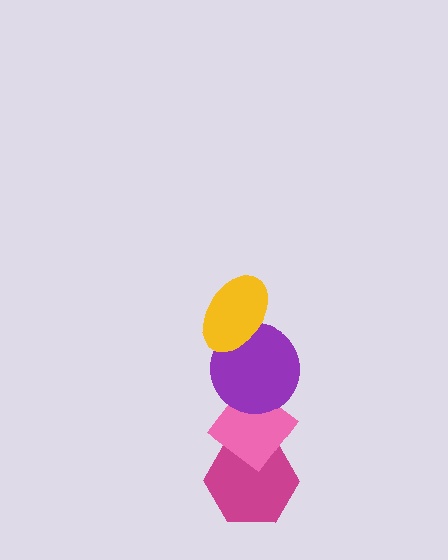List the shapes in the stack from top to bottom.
From top to bottom: the yellow ellipse, the purple circle, the pink diamond, the magenta hexagon.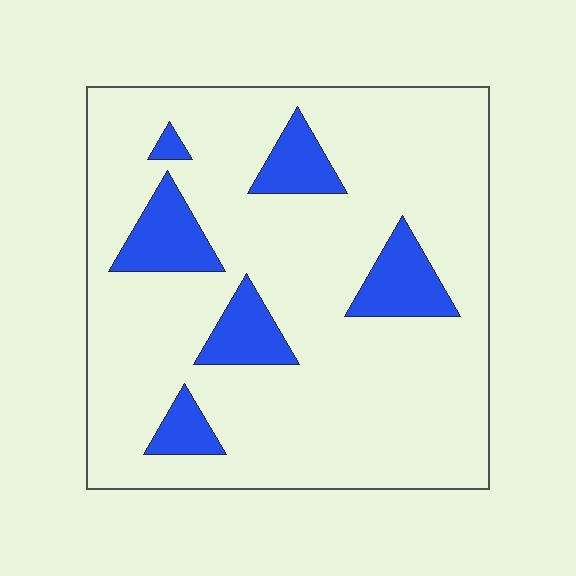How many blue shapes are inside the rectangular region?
6.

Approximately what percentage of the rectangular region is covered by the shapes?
Approximately 15%.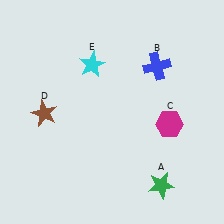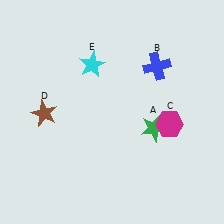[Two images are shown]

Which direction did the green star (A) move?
The green star (A) moved up.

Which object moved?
The green star (A) moved up.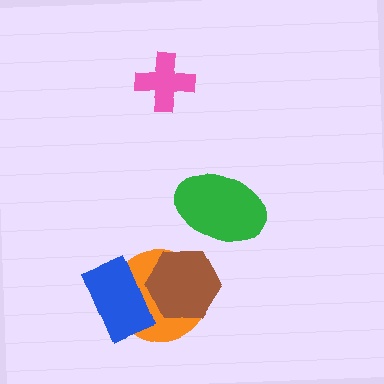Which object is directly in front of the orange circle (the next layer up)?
The blue rectangle is directly in front of the orange circle.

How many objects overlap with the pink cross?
0 objects overlap with the pink cross.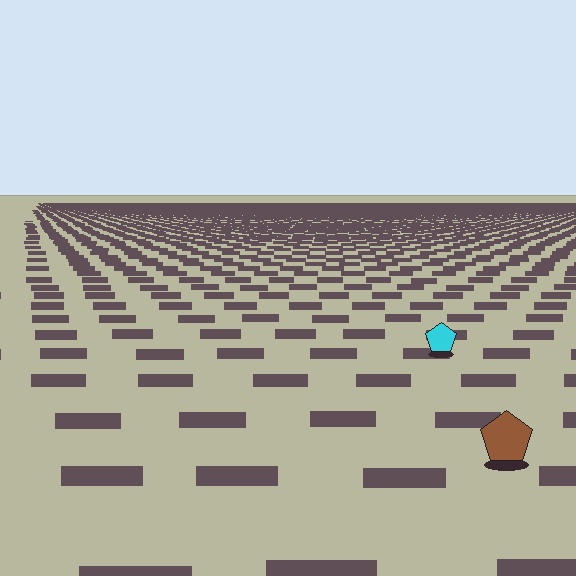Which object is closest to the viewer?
The brown pentagon is closest. The texture marks near it are larger and more spread out.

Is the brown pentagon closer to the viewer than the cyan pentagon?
Yes. The brown pentagon is closer — you can tell from the texture gradient: the ground texture is coarser near it.